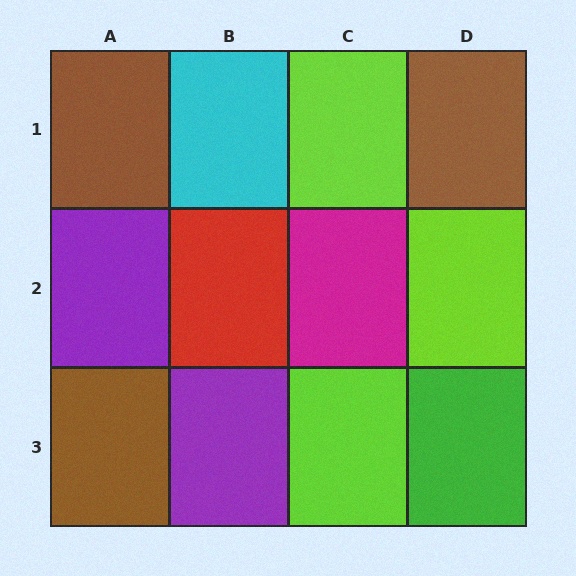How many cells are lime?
3 cells are lime.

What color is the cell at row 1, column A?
Brown.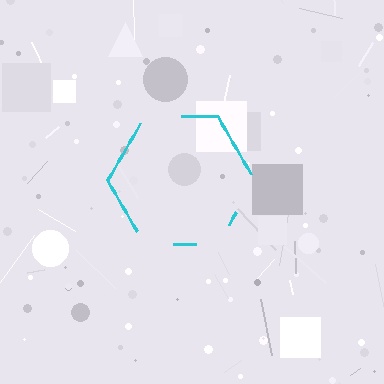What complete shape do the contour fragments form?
The contour fragments form a hexagon.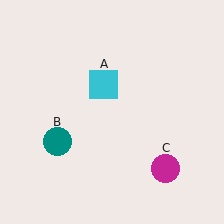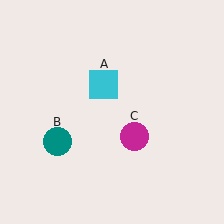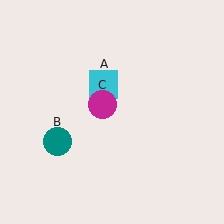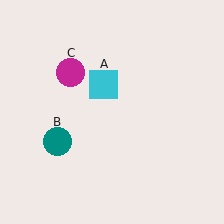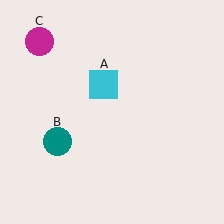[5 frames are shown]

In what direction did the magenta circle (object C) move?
The magenta circle (object C) moved up and to the left.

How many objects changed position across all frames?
1 object changed position: magenta circle (object C).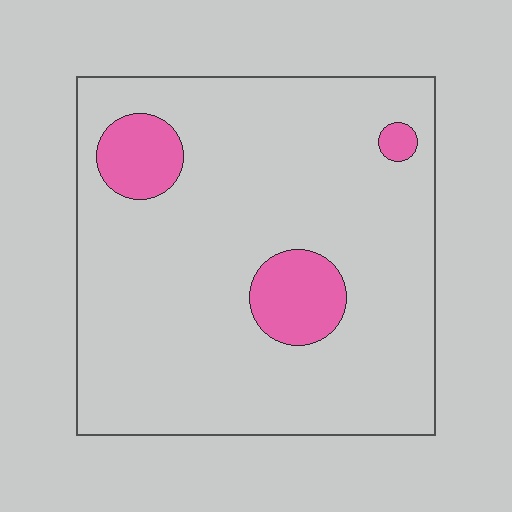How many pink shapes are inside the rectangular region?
3.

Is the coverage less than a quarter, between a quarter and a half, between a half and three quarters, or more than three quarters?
Less than a quarter.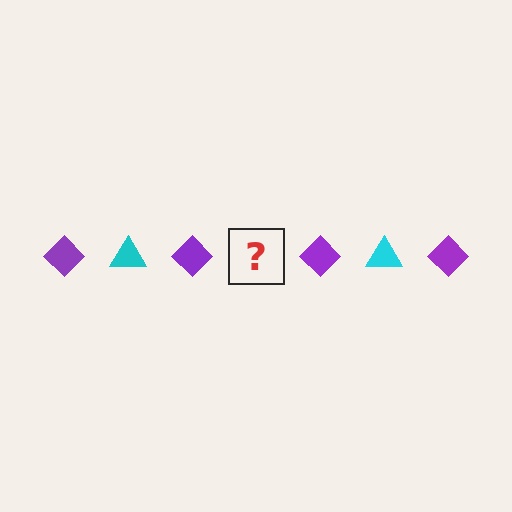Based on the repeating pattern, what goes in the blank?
The blank should be a cyan triangle.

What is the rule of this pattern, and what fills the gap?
The rule is that the pattern alternates between purple diamond and cyan triangle. The gap should be filled with a cyan triangle.